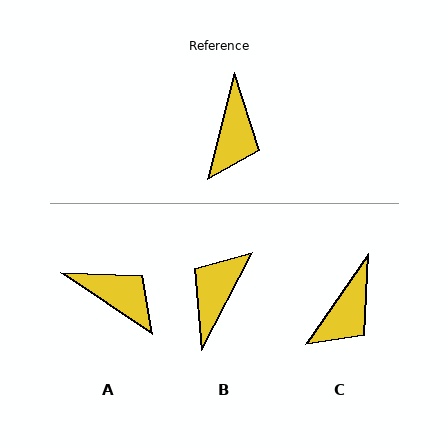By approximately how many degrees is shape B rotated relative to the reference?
Approximately 166 degrees counter-clockwise.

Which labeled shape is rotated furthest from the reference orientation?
B, about 166 degrees away.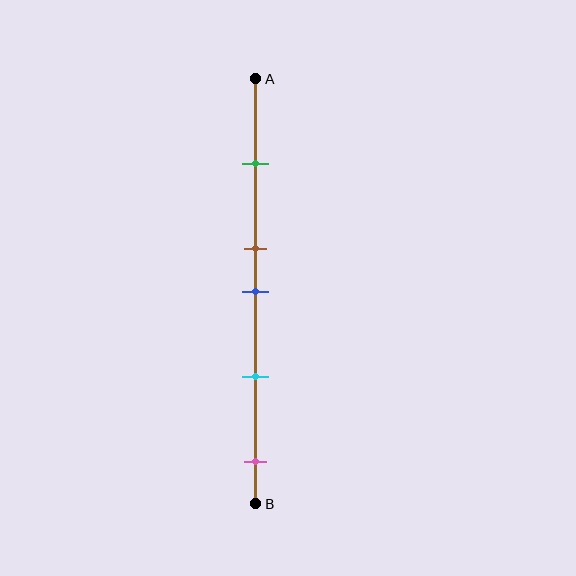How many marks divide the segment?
There are 5 marks dividing the segment.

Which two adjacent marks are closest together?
The brown and blue marks are the closest adjacent pair.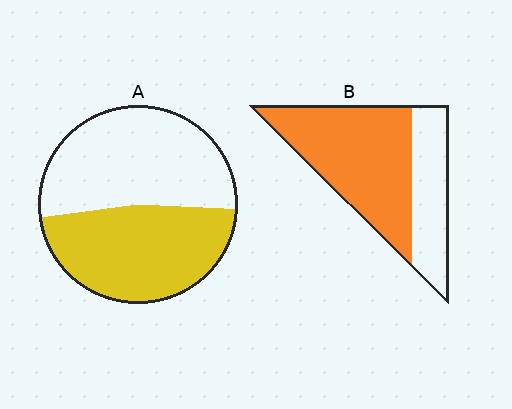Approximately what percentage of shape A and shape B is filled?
A is approximately 45% and B is approximately 65%.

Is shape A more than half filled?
Roughly half.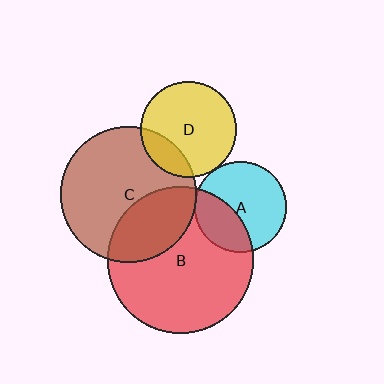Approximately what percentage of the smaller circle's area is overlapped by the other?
Approximately 5%.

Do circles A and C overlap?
Yes.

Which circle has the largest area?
Circle B (red).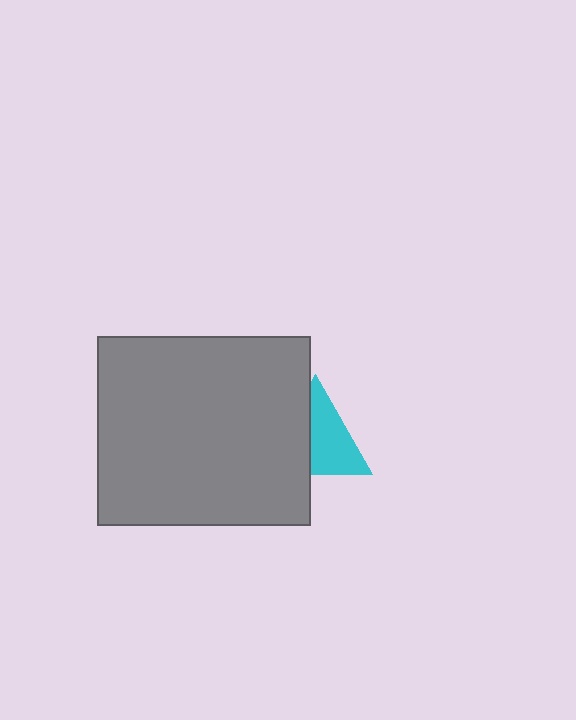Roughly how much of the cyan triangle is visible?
About half of it is visible (roughly 56%).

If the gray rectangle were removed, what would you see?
You would see the complete cyan triangle.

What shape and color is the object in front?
The object in front is a gray rectangle.